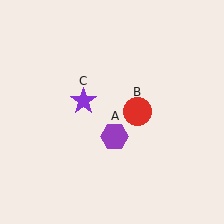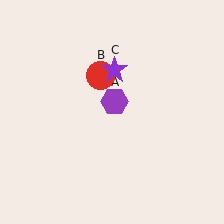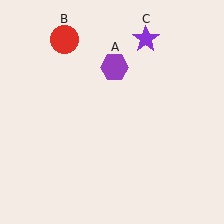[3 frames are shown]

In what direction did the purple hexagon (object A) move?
The purple hexagon (object A) moved up.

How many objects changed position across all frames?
3 objects changed position: purple hexagon (object A), red circle (object B), purple star (object C).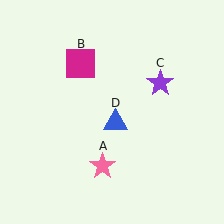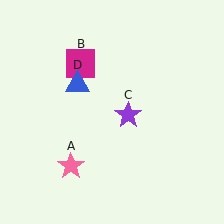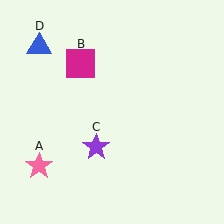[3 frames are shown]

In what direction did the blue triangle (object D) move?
The blue triangle (object D) moved up and to the left.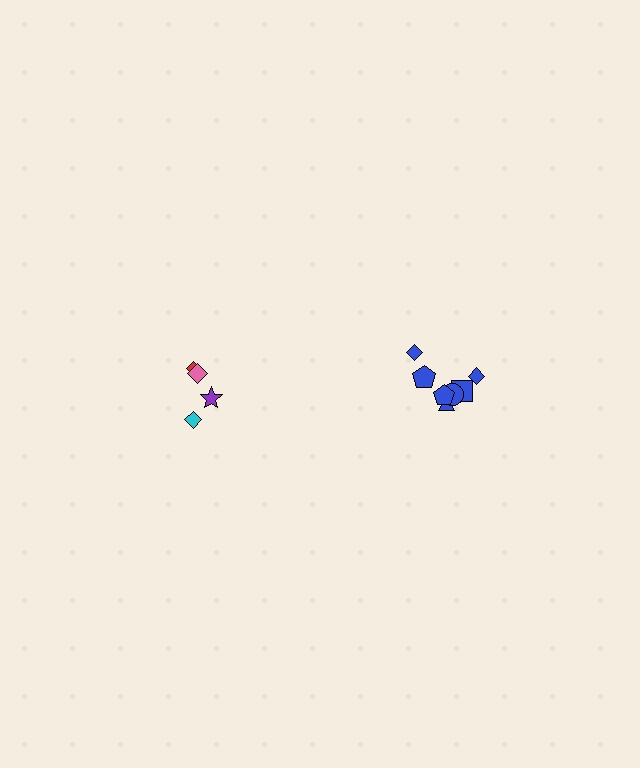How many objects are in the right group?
There are 7 objects.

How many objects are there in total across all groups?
There are 11 objects.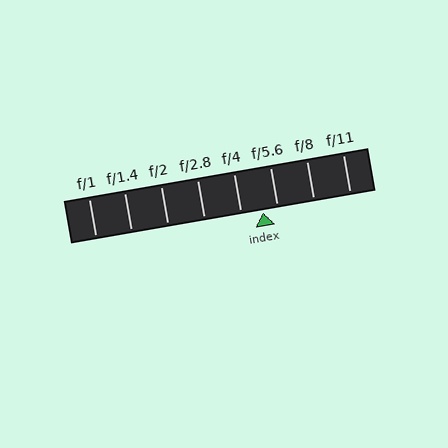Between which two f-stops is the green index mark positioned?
The index mark is between f/4 and f/5.6.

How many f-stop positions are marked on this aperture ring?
There are 8 f-stop positions marked.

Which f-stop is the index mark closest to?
The index mark is closest to f/5.6.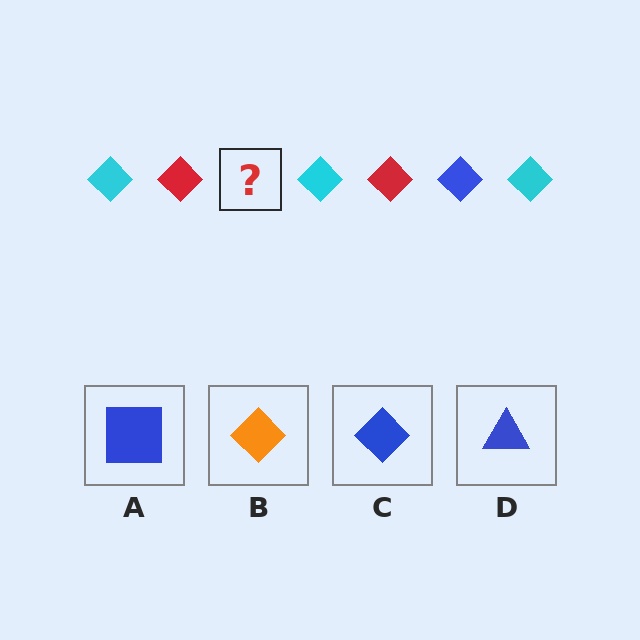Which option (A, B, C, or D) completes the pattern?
C.